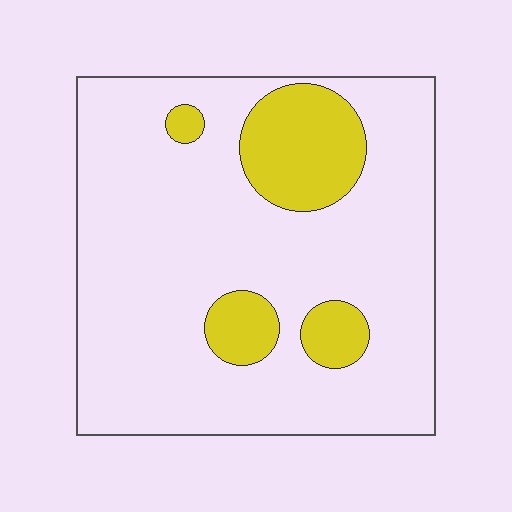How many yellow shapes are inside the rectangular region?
4.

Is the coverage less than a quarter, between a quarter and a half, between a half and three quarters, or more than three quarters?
Less than a quarter.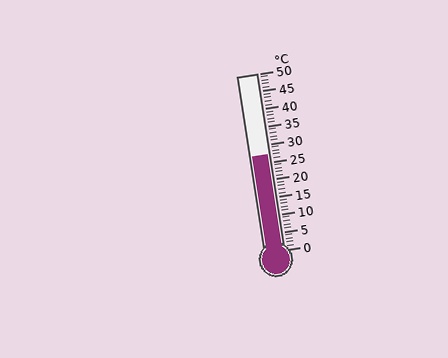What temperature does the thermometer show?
The thermometer shows approximately 27°C.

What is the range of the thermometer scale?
The thermometer scale ranges from 0°C to 50°C.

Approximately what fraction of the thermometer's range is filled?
The thermometer is filled to approximately 55% of its range.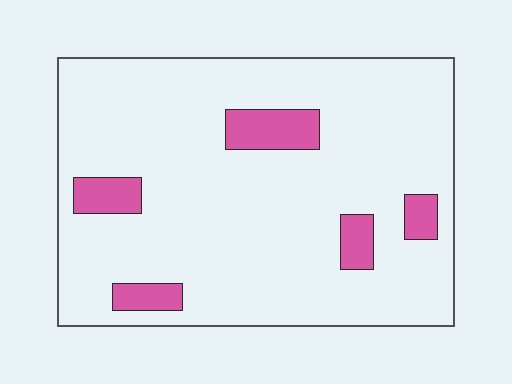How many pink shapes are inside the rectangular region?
5.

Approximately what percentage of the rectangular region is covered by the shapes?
Approximately 10%.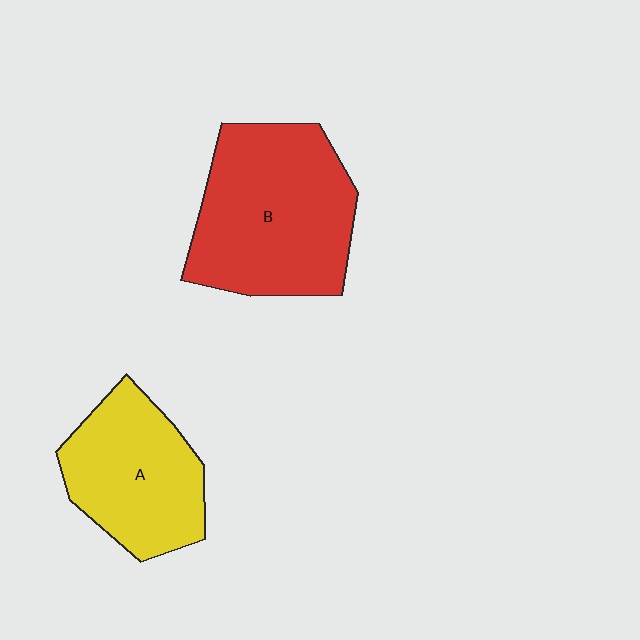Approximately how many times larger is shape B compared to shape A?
Approximately 1.4 times.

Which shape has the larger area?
Shape B (red).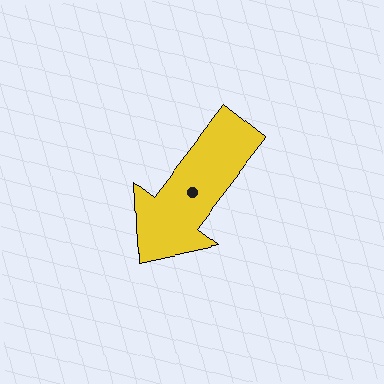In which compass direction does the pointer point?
Southwest.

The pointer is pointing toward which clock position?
Roughly 7 o'clock.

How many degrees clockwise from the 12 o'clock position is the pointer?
Approximately 218 degrees.